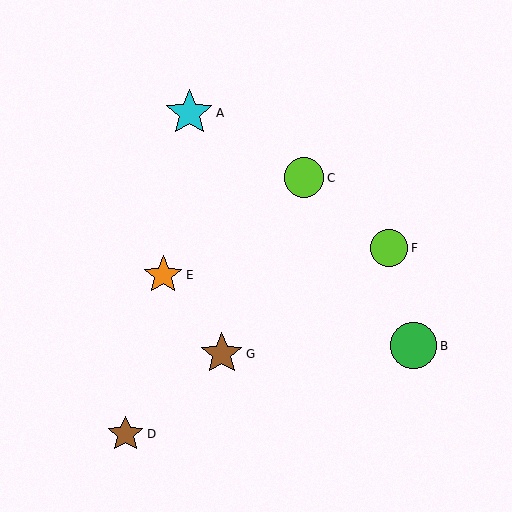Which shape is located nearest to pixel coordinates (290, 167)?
The lime circle (labeled C) at (304, 178) is nearest to that location.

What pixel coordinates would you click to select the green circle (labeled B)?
Click at (413, 346) to select the green circle B.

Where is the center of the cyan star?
The center of the cyan star is at (189, 113).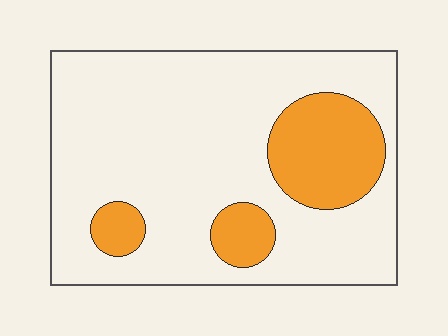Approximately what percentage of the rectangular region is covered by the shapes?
Approximately 20%.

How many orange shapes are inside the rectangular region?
3.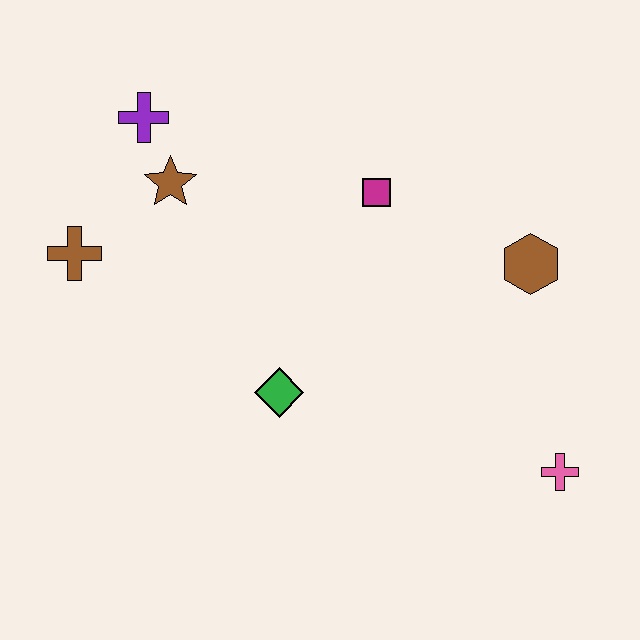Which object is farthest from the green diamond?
The purple cross is farthest from the green diamond.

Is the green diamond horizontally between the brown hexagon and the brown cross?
Yes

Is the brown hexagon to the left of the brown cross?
No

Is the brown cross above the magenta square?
No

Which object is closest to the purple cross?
The brown star is closest to the purple cross.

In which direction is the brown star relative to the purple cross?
The brown star is below the purple cross.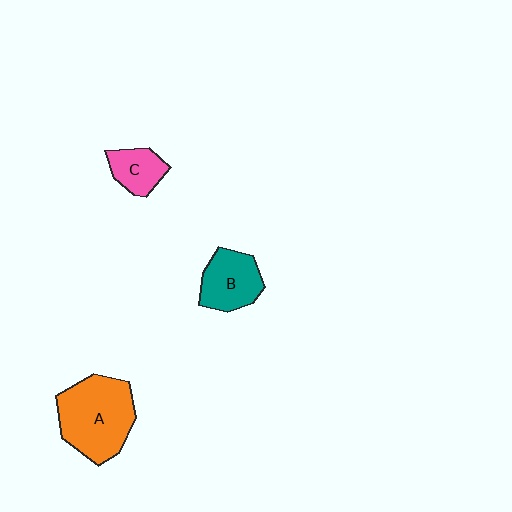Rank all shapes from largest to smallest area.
From largest to smallest: A (orange), B (teal), C (pink).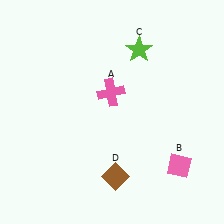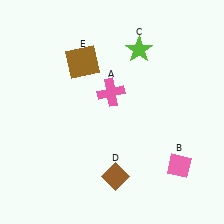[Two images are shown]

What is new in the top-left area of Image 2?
A brown square (E) was added in the top-left area of Image 2.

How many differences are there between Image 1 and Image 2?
There is 1 difference between the two images.